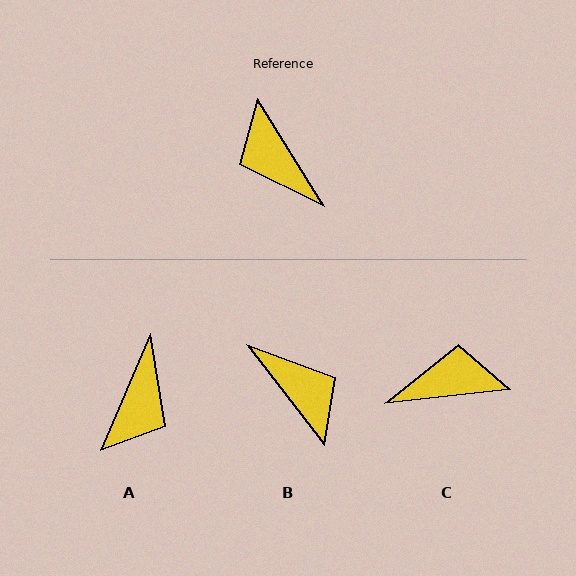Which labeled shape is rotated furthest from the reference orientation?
B, about 174 degrees away.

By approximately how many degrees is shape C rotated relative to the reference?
Approximately 115 degrees clockwise.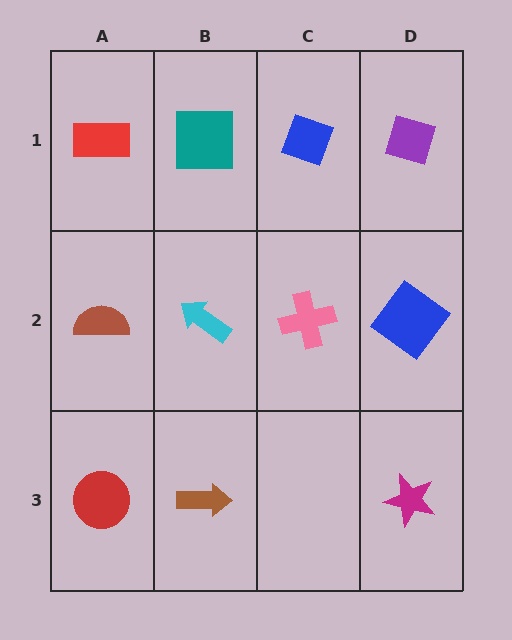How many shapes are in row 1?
4 shapes.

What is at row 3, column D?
A magenta star.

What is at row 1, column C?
A blue diamond.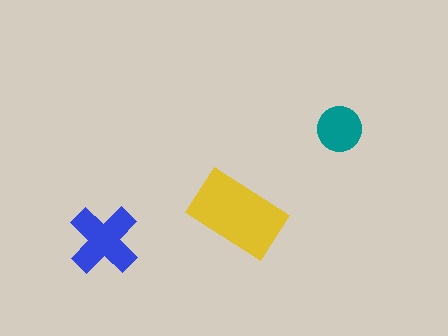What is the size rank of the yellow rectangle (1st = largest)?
1st.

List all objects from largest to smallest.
The yellow rectangle, the blue cross, the teal circle.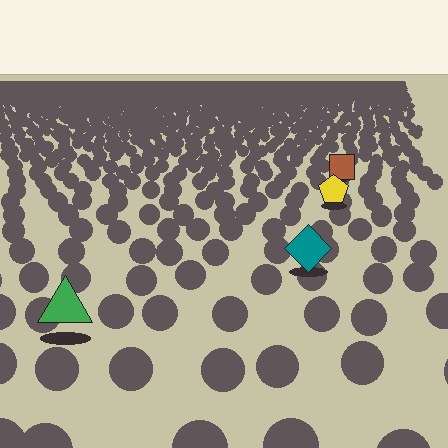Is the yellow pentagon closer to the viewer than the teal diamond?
No. The teal diamond is closer — you can tell from the texture gradient: the ground texture is coarser near it.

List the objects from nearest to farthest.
From nearest to farthest: the green triangle, the teal diamond, the yellow pentagon, the brown square.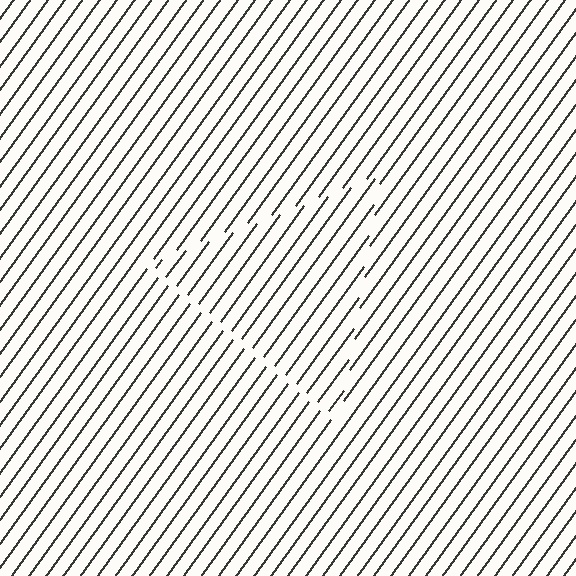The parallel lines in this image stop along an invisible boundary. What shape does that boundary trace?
An illusory triangle. The interior of the shape contains the same grating, shifted by half a period — the contour is defined by the phase discontinuity where line-ends from the inner and outer gratings abut.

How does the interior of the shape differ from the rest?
The interior of the shape contains the same grating, shifted by half a period — the contour is defined by the phase discontinuity where line-ends from the inner and outer gratings abut.